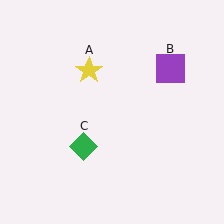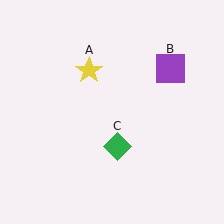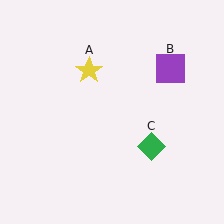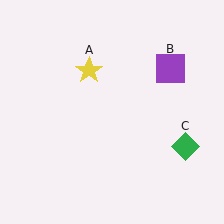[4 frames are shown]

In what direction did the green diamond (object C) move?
The green diamond (object C) moved right.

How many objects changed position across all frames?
1 object changed position: green diamond (object C).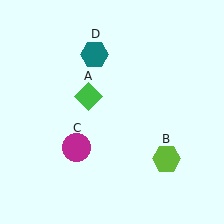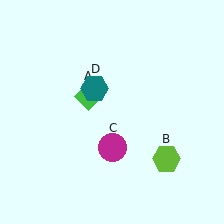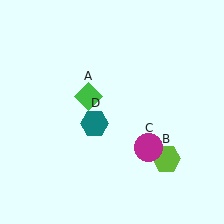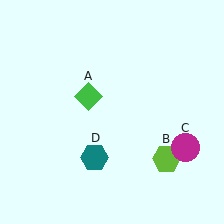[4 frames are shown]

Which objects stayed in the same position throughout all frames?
Green diamond (object A) and lime hexagon (object B) remained stationary.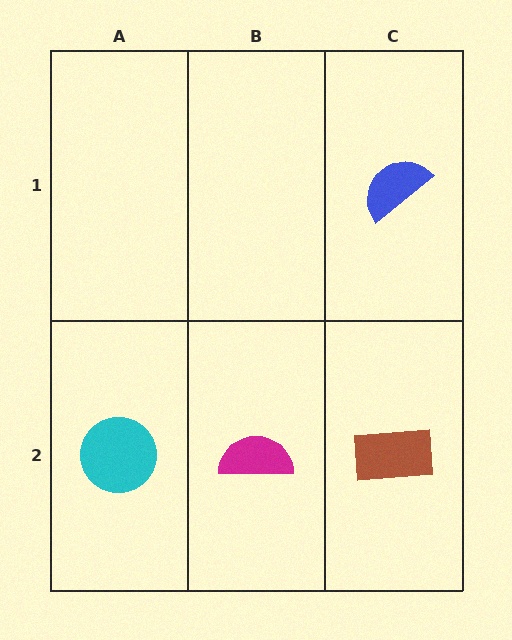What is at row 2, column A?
A cyan circle.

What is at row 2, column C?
A brown rectangle.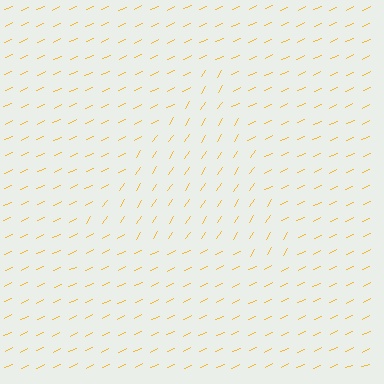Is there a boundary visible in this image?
Yes, there is a texture boundary formed by a change in line orientation.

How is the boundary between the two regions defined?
The boundary is defined purely by a change in line orientation (approximately 33 degrees difference). All lines are the same color and thickness.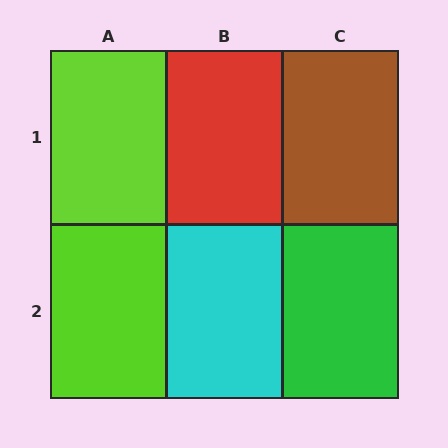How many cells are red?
1 cell is red.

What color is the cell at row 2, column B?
Cyan.